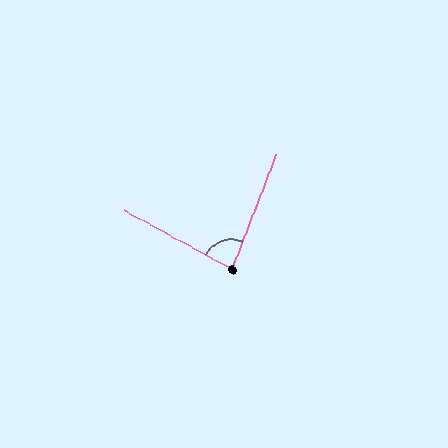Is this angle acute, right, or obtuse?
It is acute.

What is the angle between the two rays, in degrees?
Approximately 83 degrees.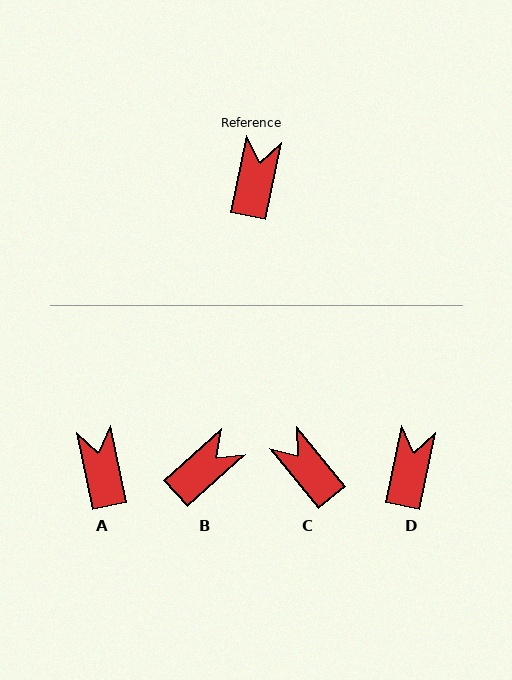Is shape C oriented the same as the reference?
No, it is off by about 51 degrees.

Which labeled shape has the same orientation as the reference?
D.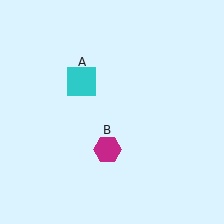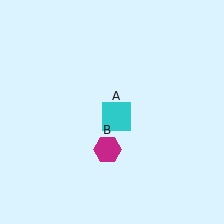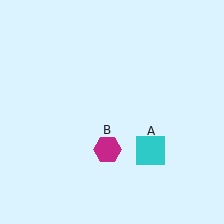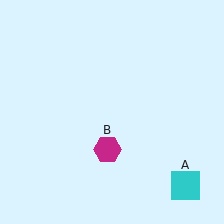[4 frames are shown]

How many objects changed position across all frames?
1 object changed position: cyan square (object A).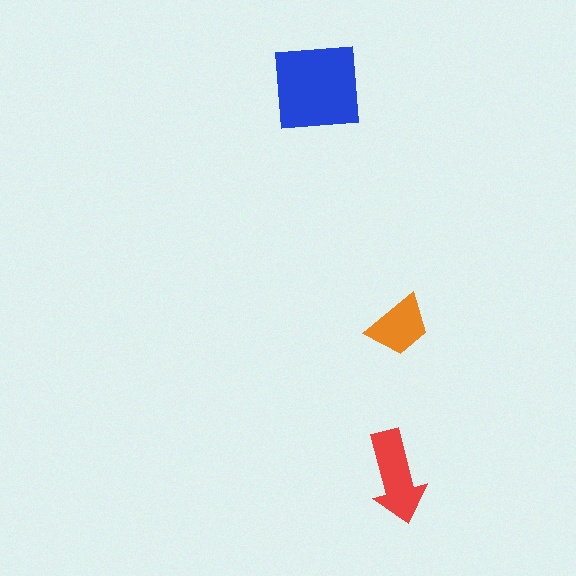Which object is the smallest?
The orange trapezoid.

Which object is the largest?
The blue square.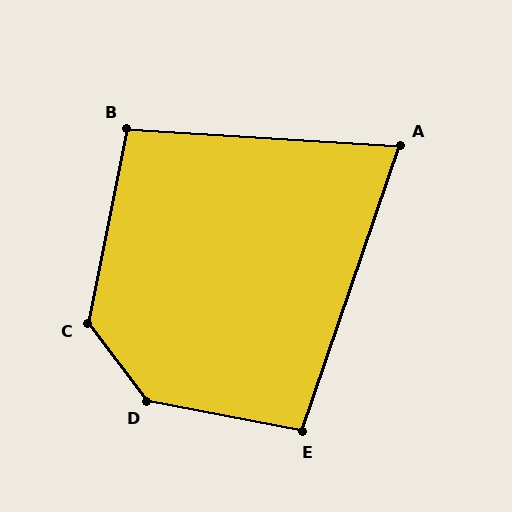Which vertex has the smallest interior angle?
A, at approximately 75 degrees.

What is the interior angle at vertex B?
Approximately 98 degrees (obtuse).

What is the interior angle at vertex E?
Approximately 98 degrees (obtuse).